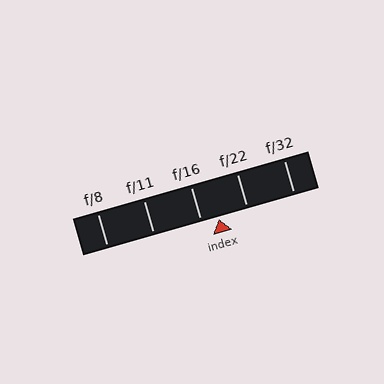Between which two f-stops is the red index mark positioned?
The index mark is between f/16 and f/22.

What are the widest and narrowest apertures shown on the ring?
The widest aperture shown is f/8 and the narrowest is f/32.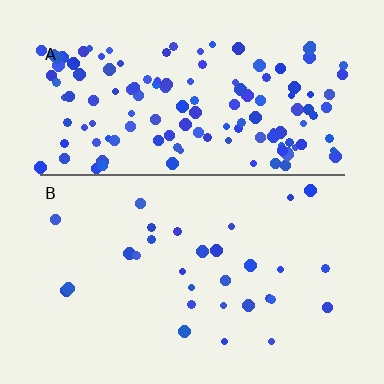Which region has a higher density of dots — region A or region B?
A (the top).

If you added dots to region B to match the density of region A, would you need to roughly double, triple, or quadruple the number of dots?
Approximately quadruple.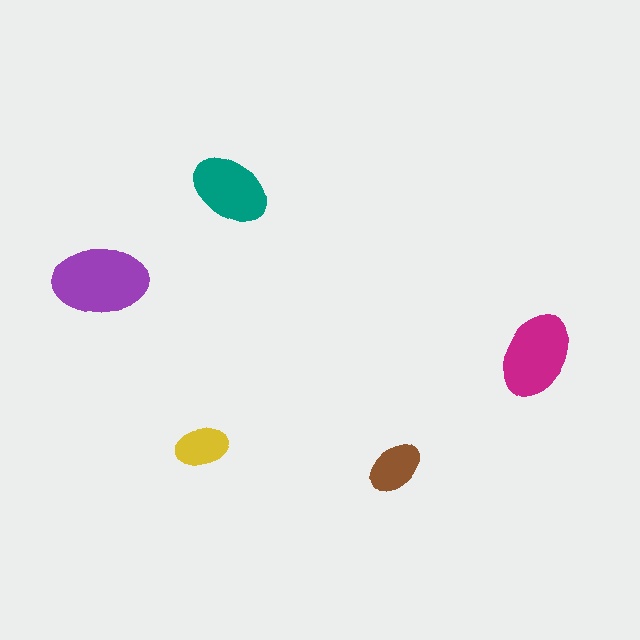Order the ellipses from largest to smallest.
the purple one, the magenta one, the teal one, the brown one, the yellow one.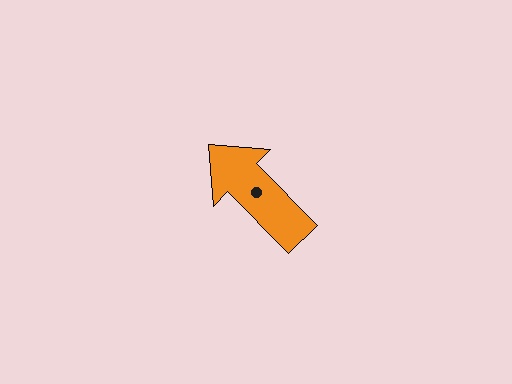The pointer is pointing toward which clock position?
Roughly 11 o'clock.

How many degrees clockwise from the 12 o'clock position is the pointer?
Approximately 315 degrees.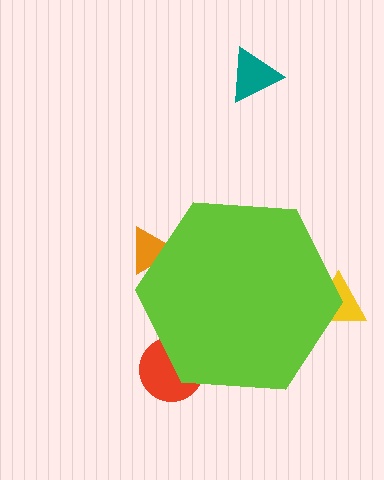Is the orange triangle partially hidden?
Yes, the orange triangle is partially hidden behind the lime hexagon.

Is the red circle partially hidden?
Yes, the red circle is partially hidden behind the lime hexagon.